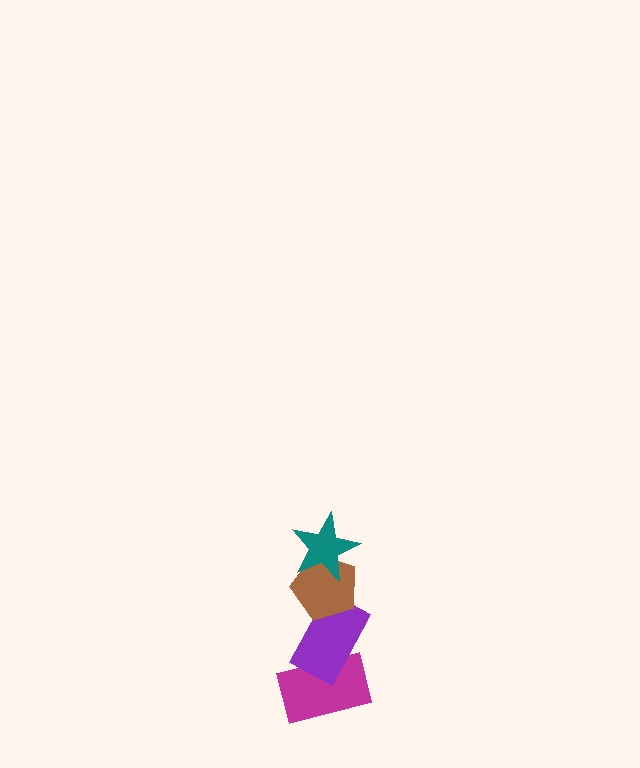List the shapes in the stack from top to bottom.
From top to bottom: the teal star, the brown pentagon, the purple rectangle, the magenta rectangle.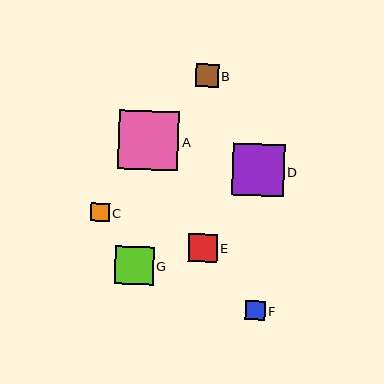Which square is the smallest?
Square C is the smallest with a size of approximately 18 pixels.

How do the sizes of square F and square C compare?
Square F and square C are approximately the same size.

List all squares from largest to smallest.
From largest to smallest: A, D, G, E, B, F, C.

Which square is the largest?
Square A is the largest with a size of approximately 60 pixels.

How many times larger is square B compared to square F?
Square B is approximately 1.2 times the size of square F.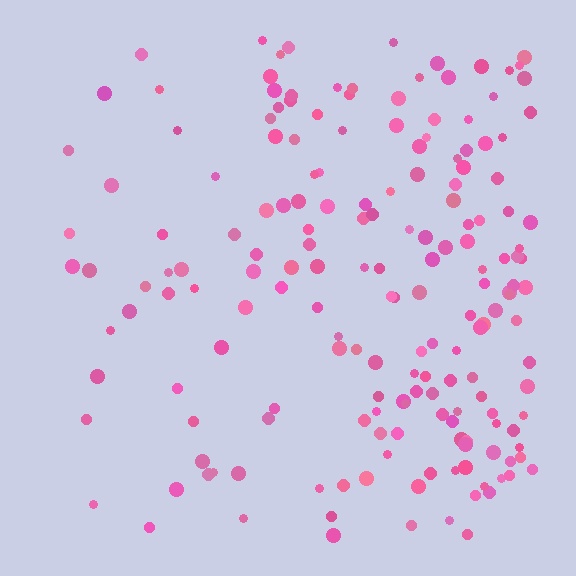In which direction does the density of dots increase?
From left to right, with the right side densest.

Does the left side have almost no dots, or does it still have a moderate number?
Still a moderate number, just noticeably fewer than the right.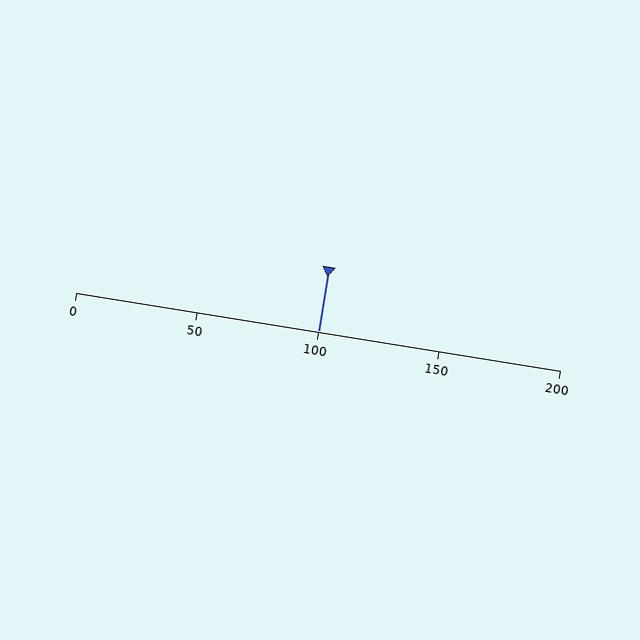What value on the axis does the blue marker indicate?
The marker indicates approximately 100.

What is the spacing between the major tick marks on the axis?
The major ticks are spaced 50 apart.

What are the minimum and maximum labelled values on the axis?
The axis runs from 0 to 200.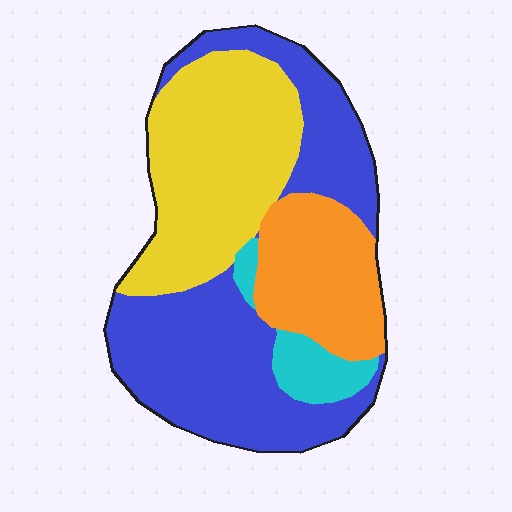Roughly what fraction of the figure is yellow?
Yellow takes up about one third (1/3) of the figure.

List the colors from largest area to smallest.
From largest to smallest: blue, yellow, orange, cyan.